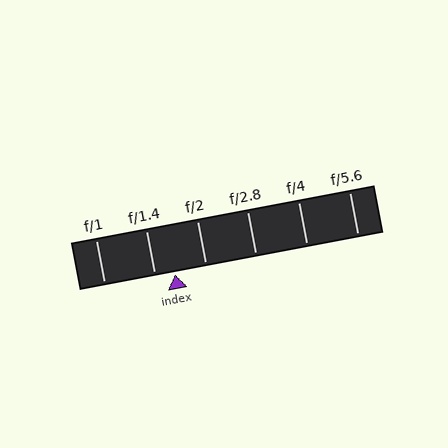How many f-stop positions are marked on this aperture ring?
There are 6 f-stop positions marked.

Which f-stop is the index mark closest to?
The index mark is closest to f/1.4.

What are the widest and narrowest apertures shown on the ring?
The widest aperture shown is f/1 and the narrowest is f/5.6.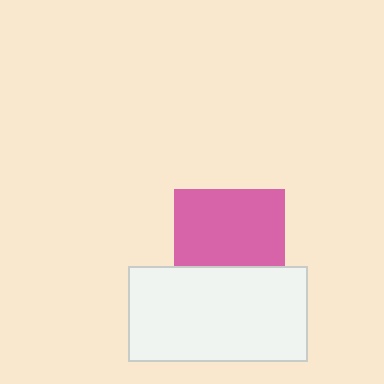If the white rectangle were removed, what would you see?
You would see the complete pink square.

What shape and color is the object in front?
The object in front is a white rectangle.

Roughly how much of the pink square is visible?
Most of it is visible (roughly 69%).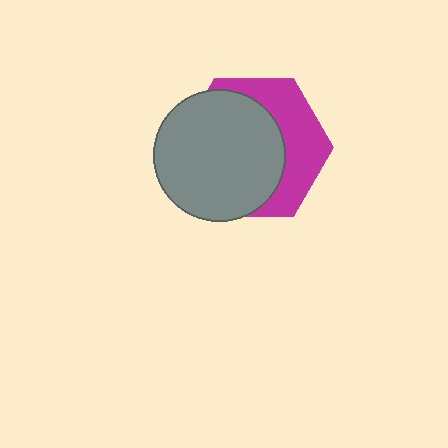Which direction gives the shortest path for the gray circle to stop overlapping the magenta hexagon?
Moving left gives the shortest separation.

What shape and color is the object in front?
The object in front is a gray circle.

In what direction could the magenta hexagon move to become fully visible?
The magenta hexagon could move right. That would shift it out from behind the gray circle entirely.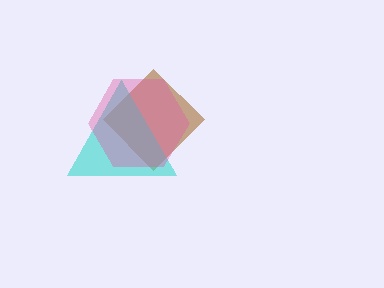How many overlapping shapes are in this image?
There are 3 overlapping shapes in the image.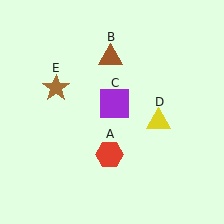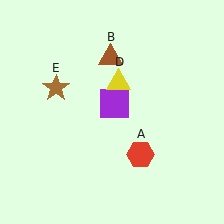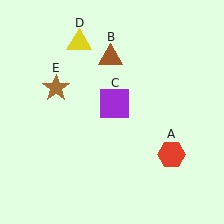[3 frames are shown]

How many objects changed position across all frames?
2 objects changed position: red hexagon (object A), yellow triangle (object D).